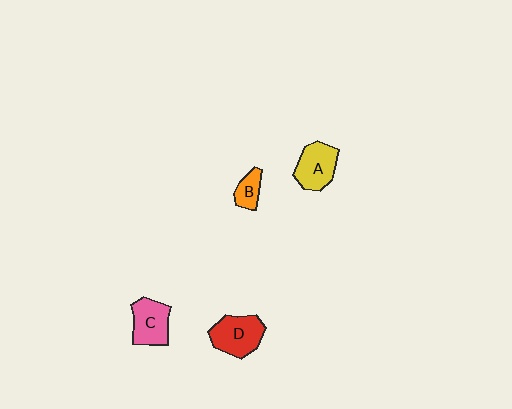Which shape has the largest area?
Shape D (red).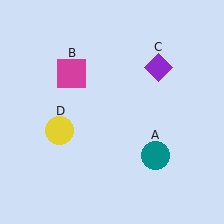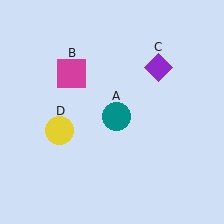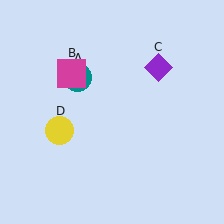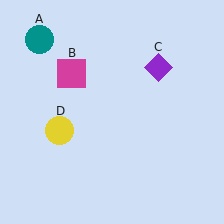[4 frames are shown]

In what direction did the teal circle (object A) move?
The teal circle (object A) moved up and to the left.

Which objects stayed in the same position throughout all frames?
Magenta square (object B) and purple diamond (object C) and yellow circle (object D) remained stationary.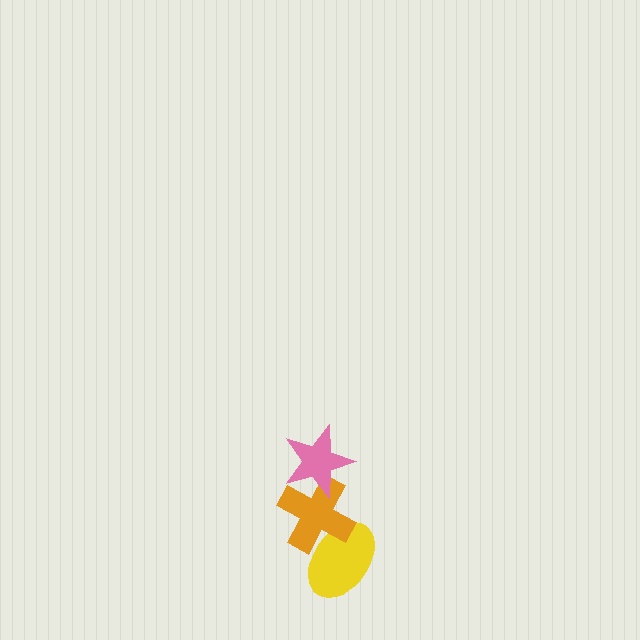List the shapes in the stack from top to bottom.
From top to bottom: the pink star, the orange cross, the yellow ellipse.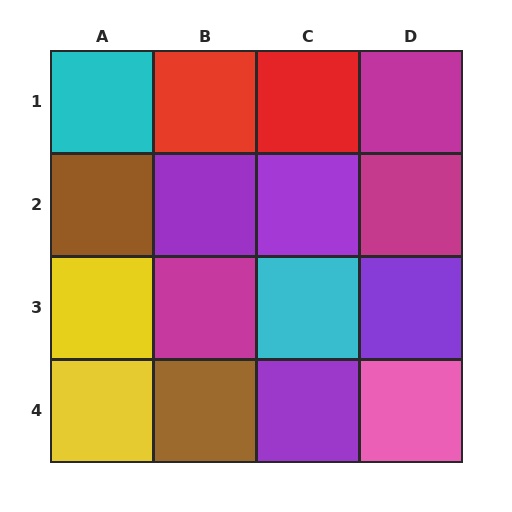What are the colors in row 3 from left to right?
Yellow, magenta, cyan, purple.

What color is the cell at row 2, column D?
Magenta.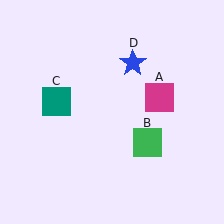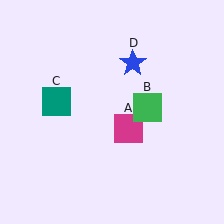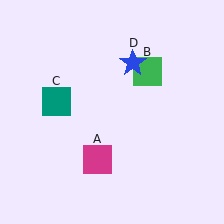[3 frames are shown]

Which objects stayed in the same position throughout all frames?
Teal square (object C) and blue star (object D) remained stationary.